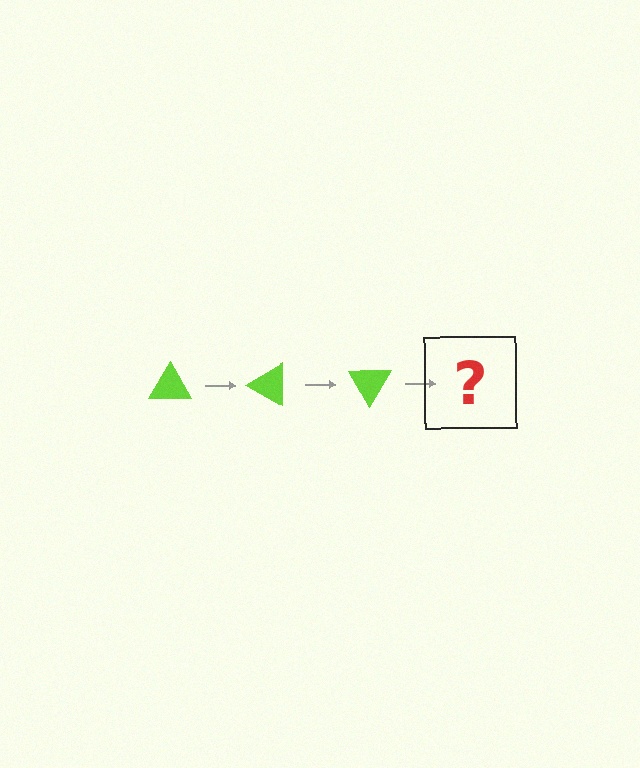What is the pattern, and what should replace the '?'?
The pattern is that the triangle rotates 30 degrees each step. The '?' should be a lime triangle rotated 90 degrees.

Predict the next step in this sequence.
The next step is a lime triangle rotated 90 degrees.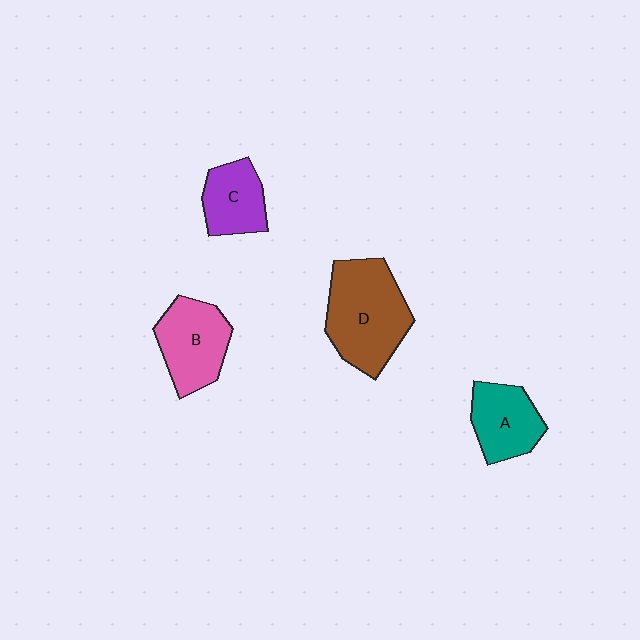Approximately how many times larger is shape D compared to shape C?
Approximately 1.8 times.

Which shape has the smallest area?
Shape C (purple).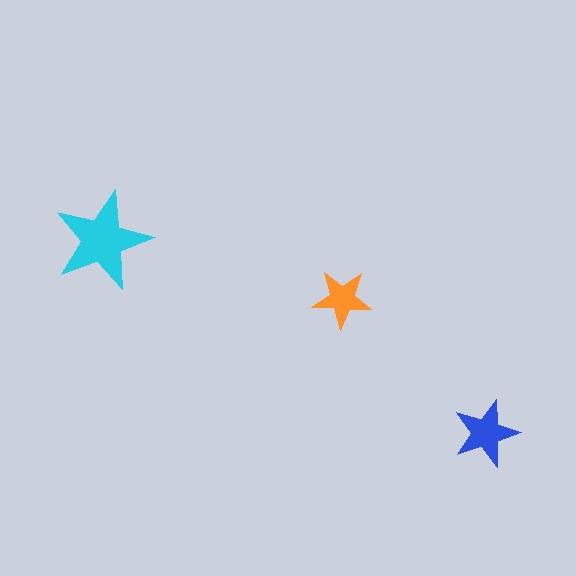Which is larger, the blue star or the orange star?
The blue one.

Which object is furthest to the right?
The blue star is rightmost.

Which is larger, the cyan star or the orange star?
The cyan one.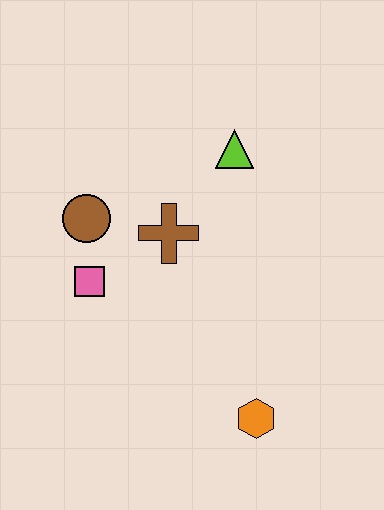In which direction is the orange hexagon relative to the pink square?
The orange hexagon is to the right of the pink square.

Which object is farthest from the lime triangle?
The orange hexagon is farthest from the lime triangle.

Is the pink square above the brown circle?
No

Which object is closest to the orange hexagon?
The brown cross is closest to the orange hexagon.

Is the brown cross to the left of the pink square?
No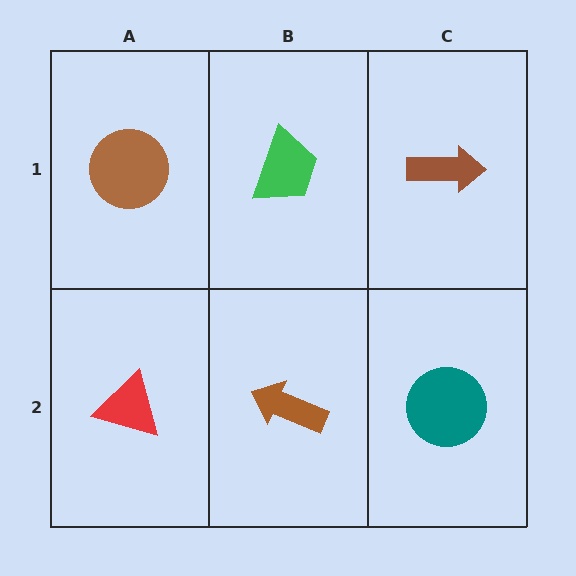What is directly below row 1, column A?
A red triangle.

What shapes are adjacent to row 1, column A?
A red triangle (row 2, column A), a green trapezoid (row 1, column B).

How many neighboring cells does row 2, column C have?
2.